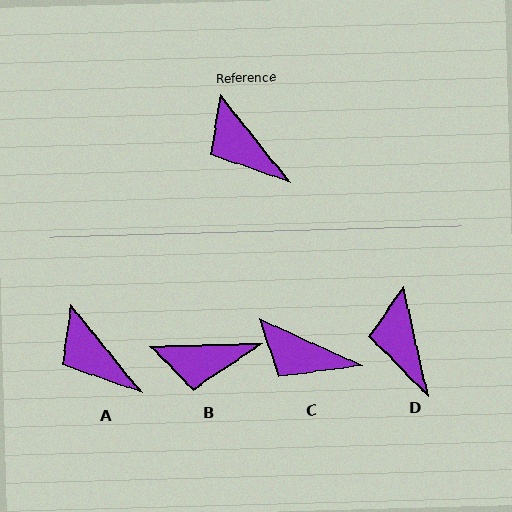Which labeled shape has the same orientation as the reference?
A.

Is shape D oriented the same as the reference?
No, it is off by about 26 degrees.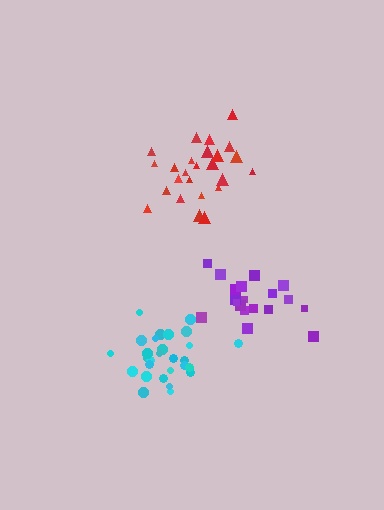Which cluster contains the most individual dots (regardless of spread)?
Cyan (28).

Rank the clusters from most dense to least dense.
cyan, red, purple.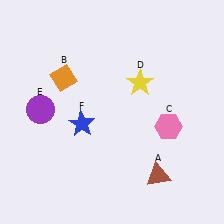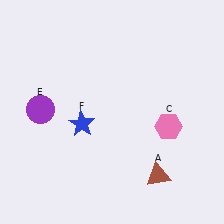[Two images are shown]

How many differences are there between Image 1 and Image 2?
There are 2 differences between the two images.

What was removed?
The orange diamond (B), the yellow star (D) were removed in Image 2.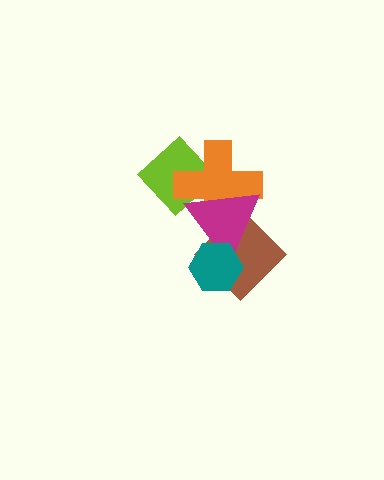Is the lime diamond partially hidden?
Yes, it is partially covered by another shape.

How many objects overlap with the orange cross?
3 objects overlap with the orange cross.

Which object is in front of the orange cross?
The magenta triangle is in front of the orange cross.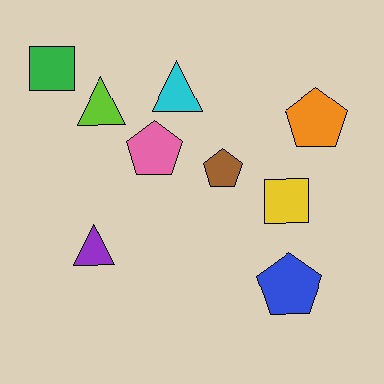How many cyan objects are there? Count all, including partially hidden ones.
There is 1 cyan object.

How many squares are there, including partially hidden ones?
There are 2 squares.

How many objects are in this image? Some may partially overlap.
There are 9 objects.